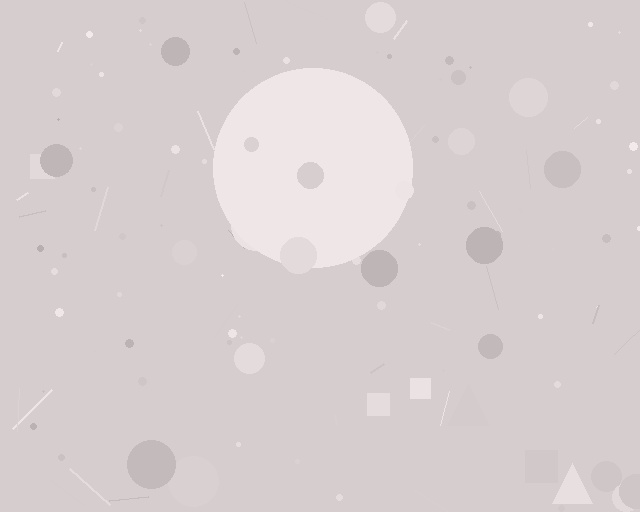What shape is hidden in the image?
A circle is hidden in the image.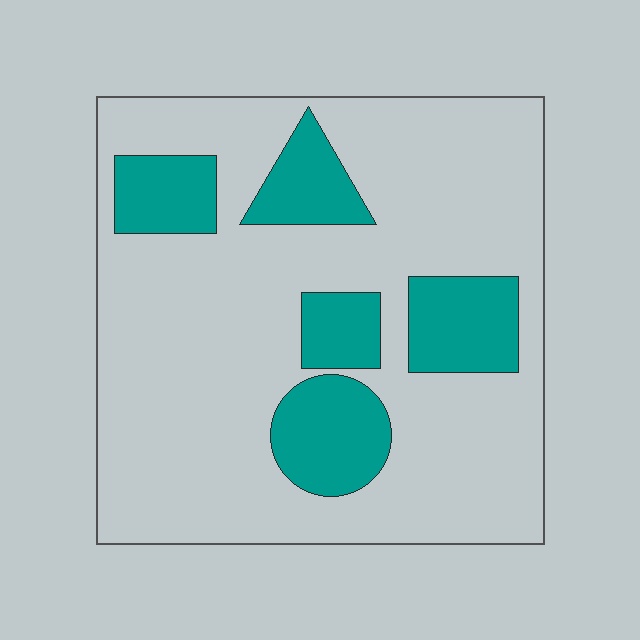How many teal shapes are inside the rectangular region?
5.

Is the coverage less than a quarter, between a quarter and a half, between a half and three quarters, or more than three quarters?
Less than a quarter.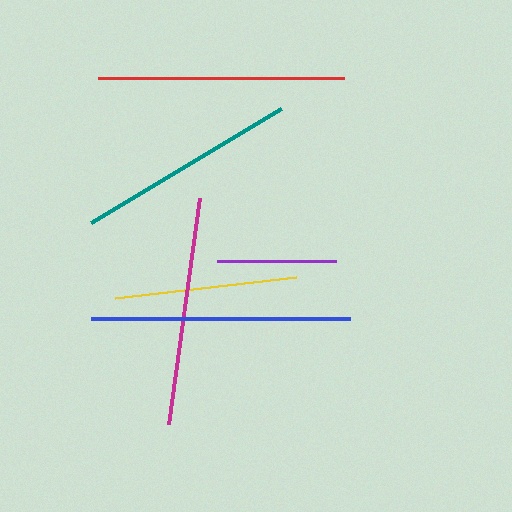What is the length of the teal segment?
The teal segment is approximately 221 pixels long.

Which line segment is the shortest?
The purple line is the shortest at approximately 119 pixels.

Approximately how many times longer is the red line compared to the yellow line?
The red line is approximately 1.4 times the length of the yellow line.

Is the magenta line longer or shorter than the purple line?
The magenta line is longer than the purple line.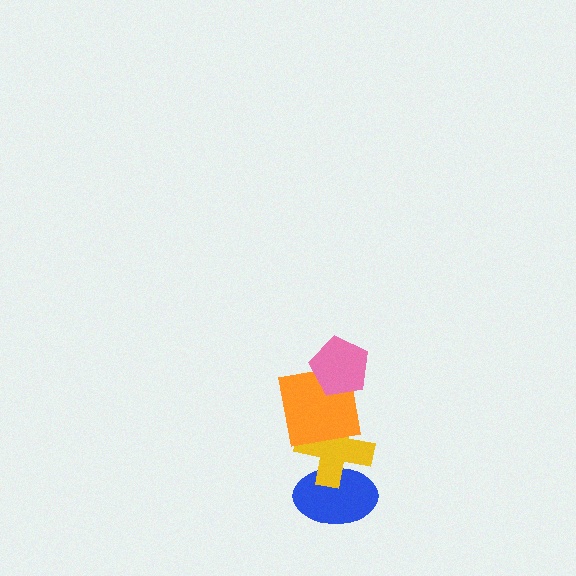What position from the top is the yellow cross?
The yellow cross is 3rd from the top.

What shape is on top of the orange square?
The pink pentagon is on top of the orange square.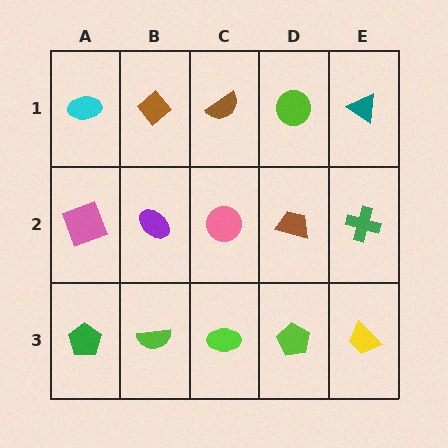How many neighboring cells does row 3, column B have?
3.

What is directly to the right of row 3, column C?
A lime pentagon.